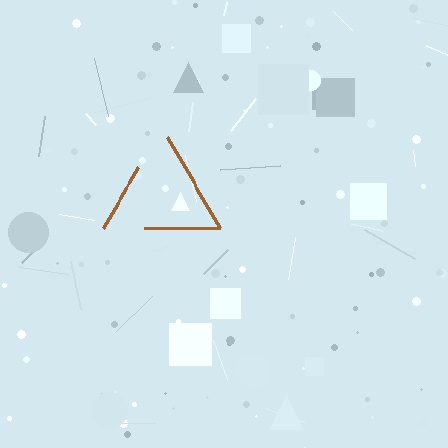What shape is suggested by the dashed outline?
The dashed outline suggests a triangle.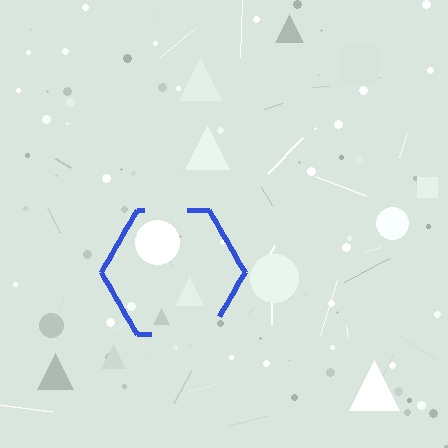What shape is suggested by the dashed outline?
The dashed outline suggests a hexagon.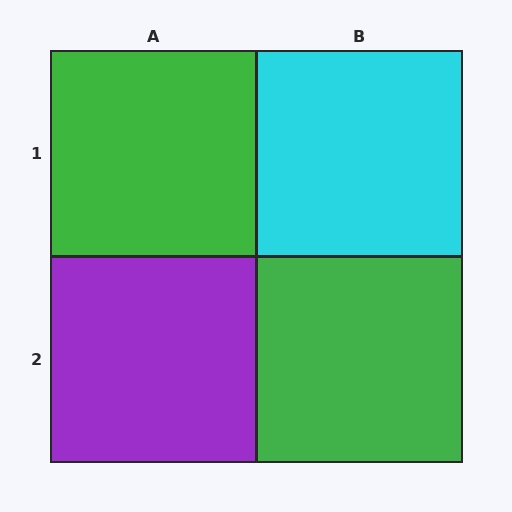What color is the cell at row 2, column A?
Purple.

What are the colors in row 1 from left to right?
Green, cyan.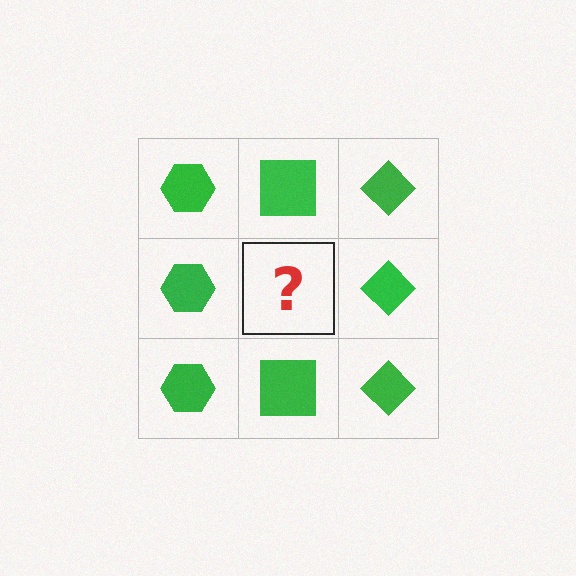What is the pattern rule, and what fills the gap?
The rule is that each column has a consistent shape. The gap should be filled with a green square.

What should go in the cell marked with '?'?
The missing cell should contain a green square.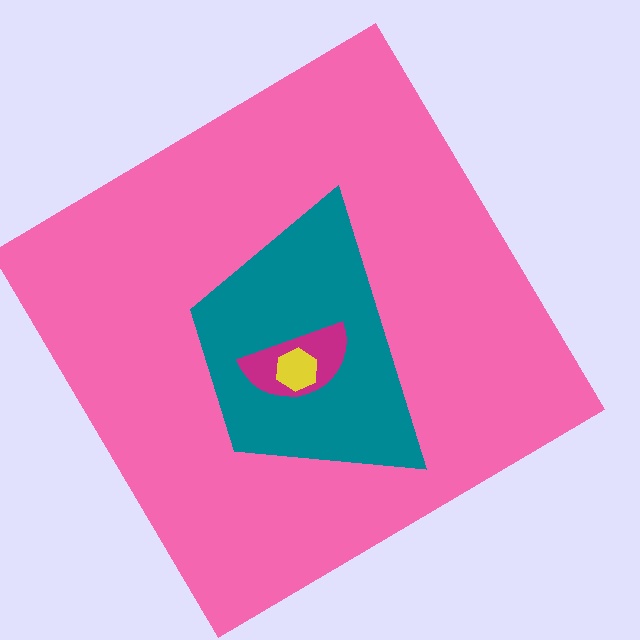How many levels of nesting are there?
4.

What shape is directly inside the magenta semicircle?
The yellow hexagon.